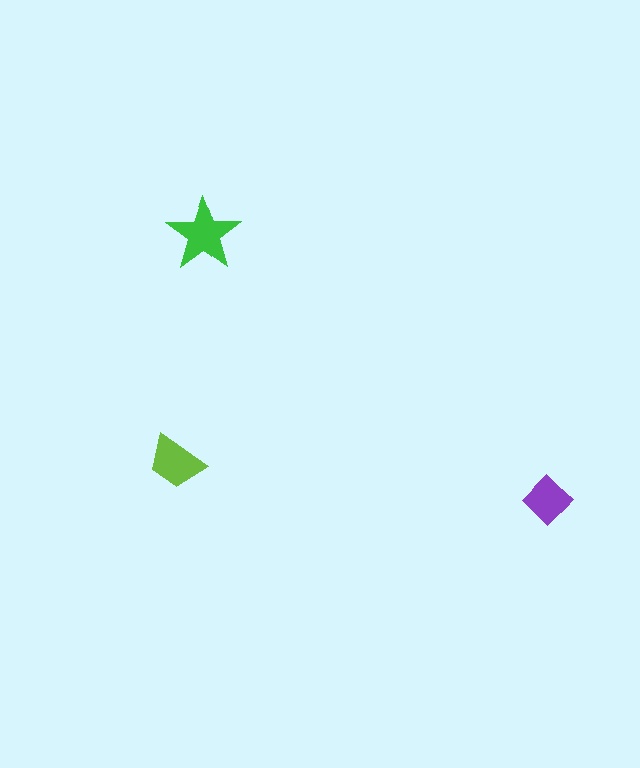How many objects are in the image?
There are 3 objects in the image.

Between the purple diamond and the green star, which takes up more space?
The green star.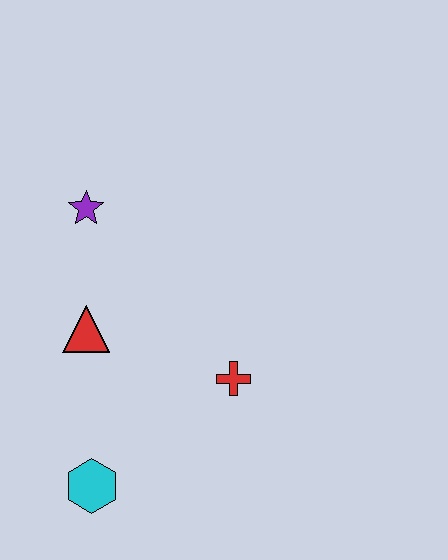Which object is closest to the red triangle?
The purple star is closest to the red triangle.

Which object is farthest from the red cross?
The purple star is farthest from the red cross.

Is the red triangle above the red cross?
Yes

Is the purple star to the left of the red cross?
Yes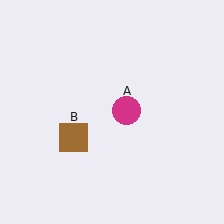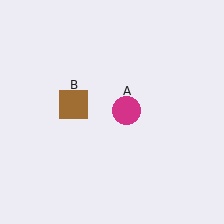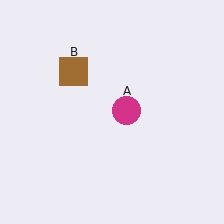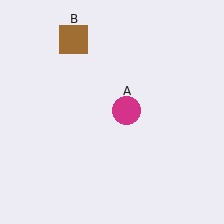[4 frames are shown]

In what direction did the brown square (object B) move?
The brown square (object B) moved up.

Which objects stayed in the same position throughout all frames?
Magenta circle (object A) remained stationary.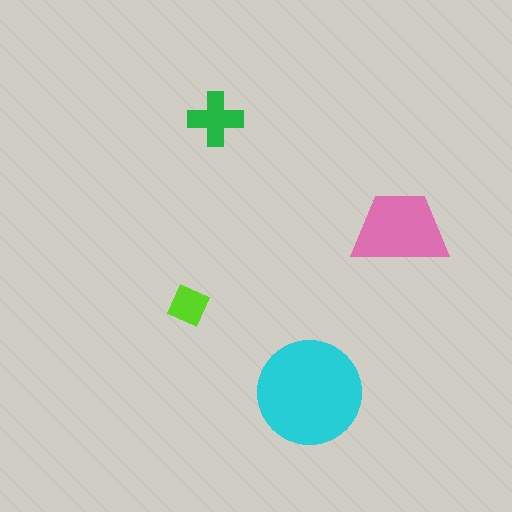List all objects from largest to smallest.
The cyan circle, the pink trapezoid, the green cross, the lime diamond.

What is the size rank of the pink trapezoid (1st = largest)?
2nd.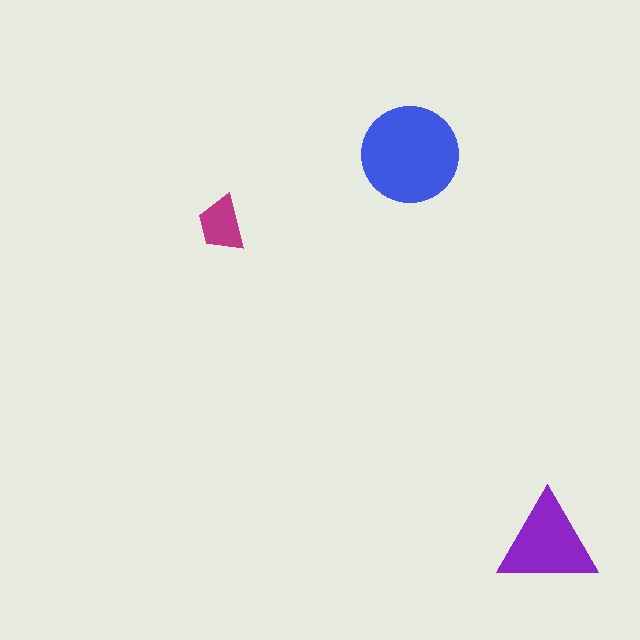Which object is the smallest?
The magenta trapezoid.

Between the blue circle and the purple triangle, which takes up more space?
The blue circle.